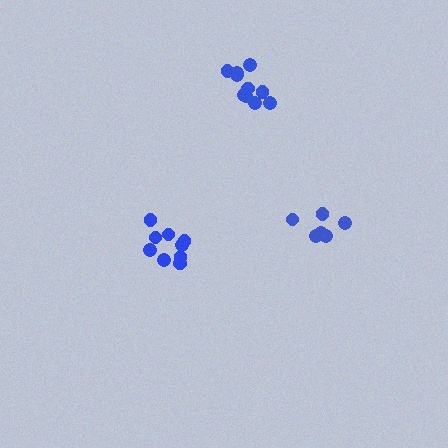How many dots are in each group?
Group 1: 9 dots, Group 2: 6 dots, Group 3: 10 dots (25 total).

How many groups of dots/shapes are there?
There are 3 groups.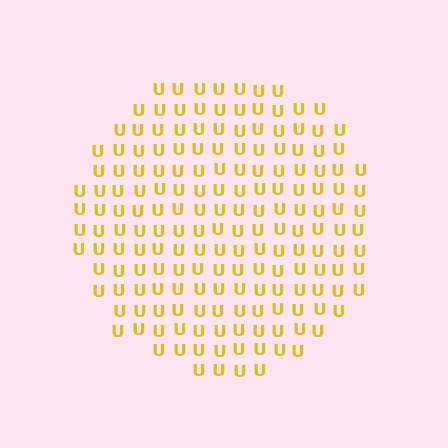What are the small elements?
The small elements are letter U's.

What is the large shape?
The large shape is a circle.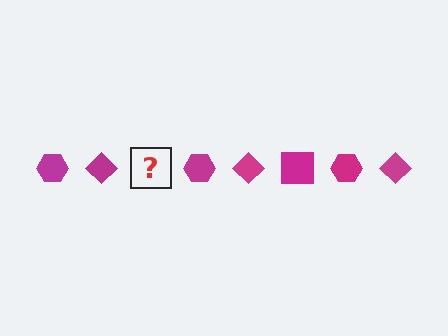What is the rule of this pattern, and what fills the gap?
The rule is that the pattern cycles through hexagon, diamond, square shapes in magenta. The gap should be filled with a magenta square.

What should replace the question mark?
The question mark should be replaced with a magenta square.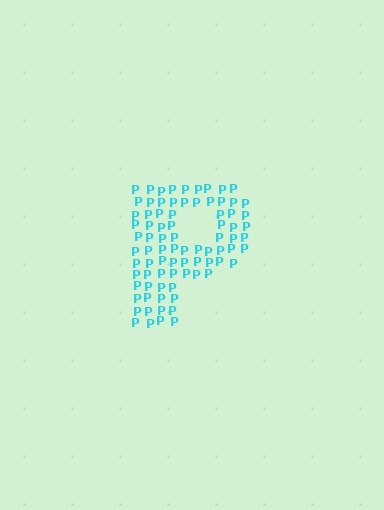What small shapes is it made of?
It is made of small letter P's.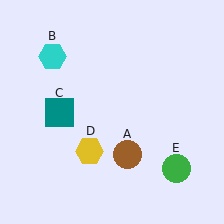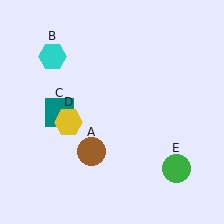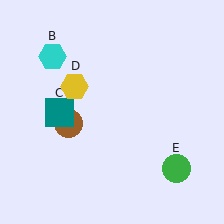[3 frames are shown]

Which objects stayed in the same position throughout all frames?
Cyan hexagon (object B) and teal square (object C) and green circle (object E) remained stationary.